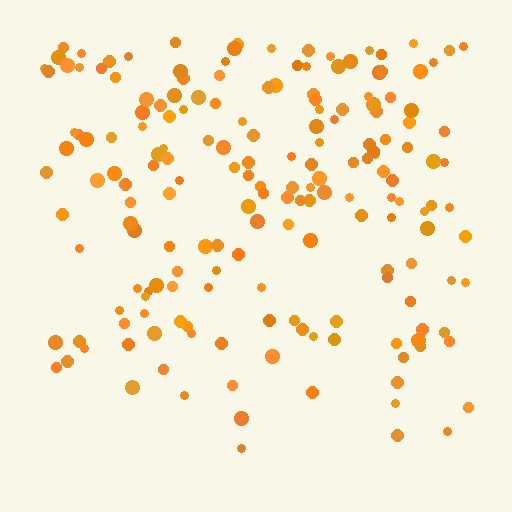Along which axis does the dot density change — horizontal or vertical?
Vertical.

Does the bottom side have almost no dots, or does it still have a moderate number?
Still a moderate number, just noticeably fewer than the top.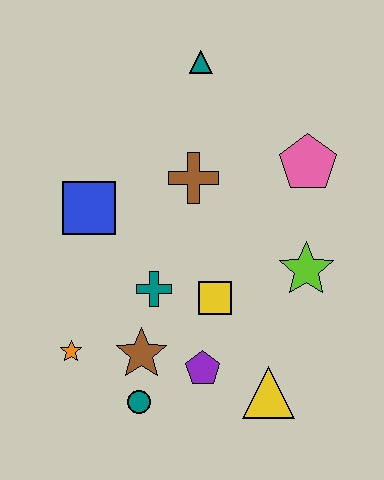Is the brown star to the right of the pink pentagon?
No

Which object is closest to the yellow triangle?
The purple pentagon is closest to the yellow triangle.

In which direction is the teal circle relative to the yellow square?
The teal circle is below the yellow square.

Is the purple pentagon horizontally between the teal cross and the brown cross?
No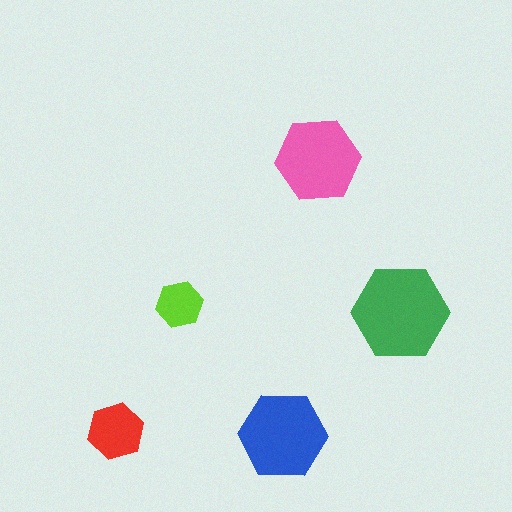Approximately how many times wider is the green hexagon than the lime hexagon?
About 2 times wider.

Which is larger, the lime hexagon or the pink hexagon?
The pink one.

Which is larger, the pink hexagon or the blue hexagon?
The blue one.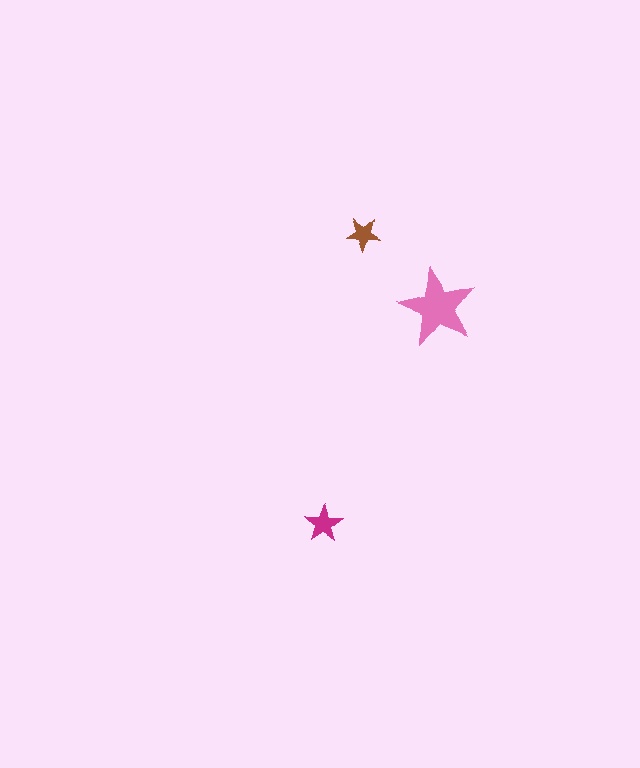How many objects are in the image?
There are 3 objects in the image.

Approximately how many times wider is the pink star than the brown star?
About 2.5 times wider.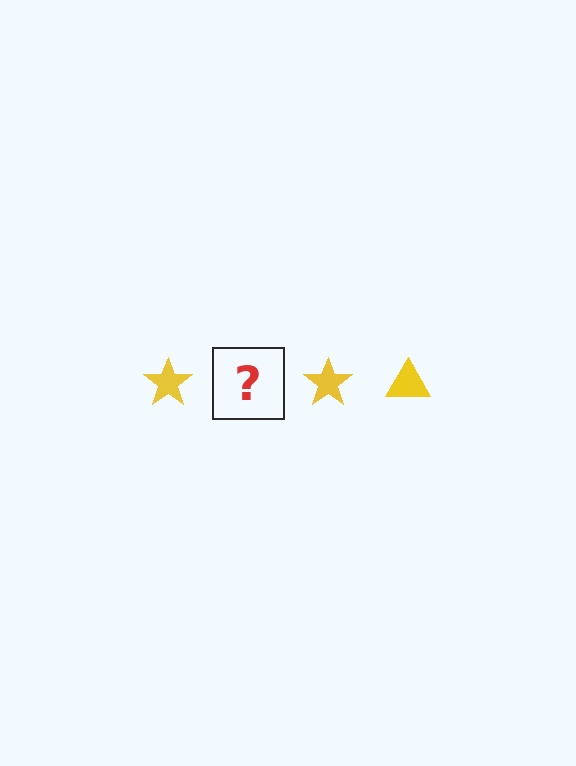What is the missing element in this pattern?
The missing element is a yellow triangle.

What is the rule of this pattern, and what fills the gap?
The rule is that the pattern cycles through star, triangle shapes in yellow. The gap should be filled with a yellow triangle.